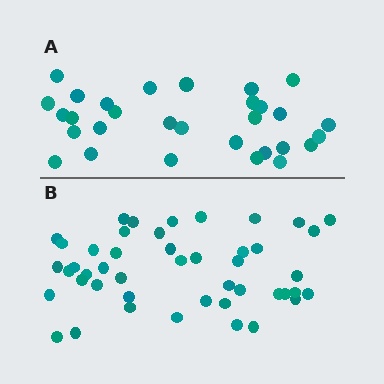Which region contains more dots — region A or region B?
Region B (the bottom region) has more dots.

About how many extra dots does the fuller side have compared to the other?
Region B has approximately 15 more dots than region A.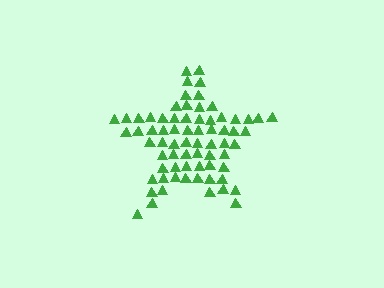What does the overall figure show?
The overall figure shows a star.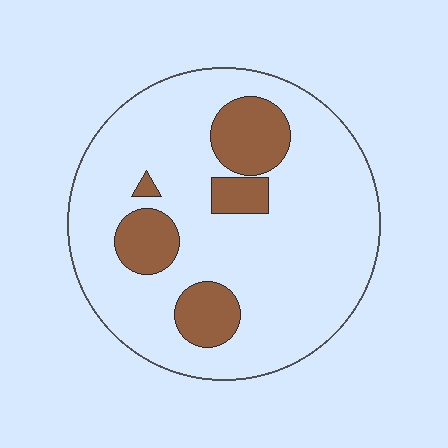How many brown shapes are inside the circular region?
5.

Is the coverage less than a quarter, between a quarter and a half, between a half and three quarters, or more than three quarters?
Less than a quarter.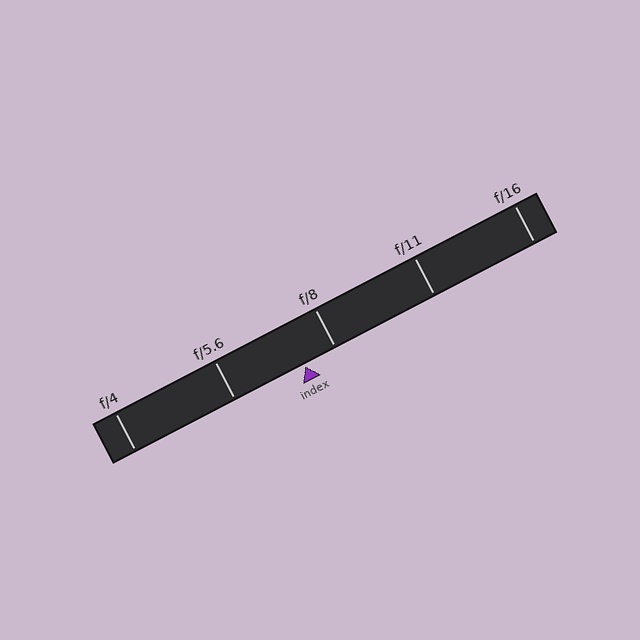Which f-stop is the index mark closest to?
The index mark is closest to f/8.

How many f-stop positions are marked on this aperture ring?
There are 5 f-stop positions marked.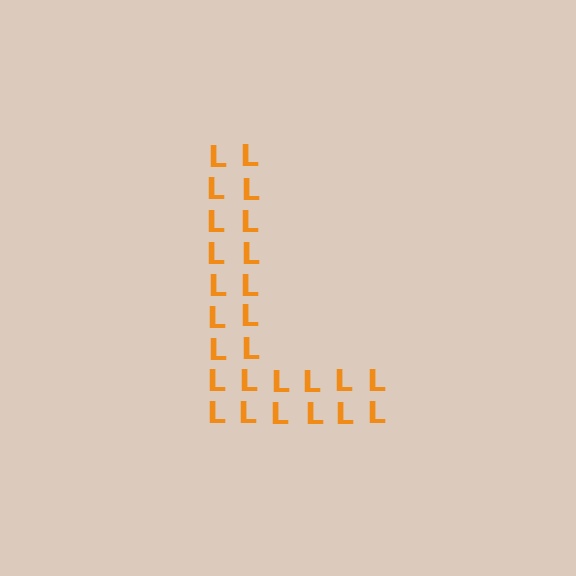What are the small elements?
The small elements are letter L's.